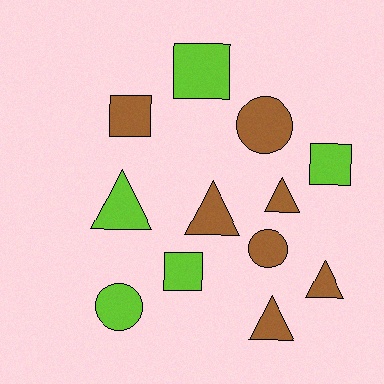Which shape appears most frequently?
Triangle, with 5 objects.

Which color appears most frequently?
Brown, with 7 objects.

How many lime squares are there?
There are 3 lime squares.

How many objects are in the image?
There are 12 objects.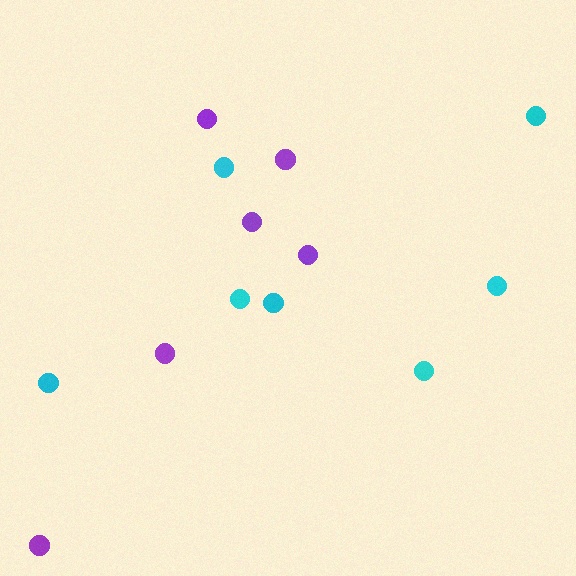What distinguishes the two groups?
There are 2 groups: one group of cyan circles (7) and one group of purple circles (6).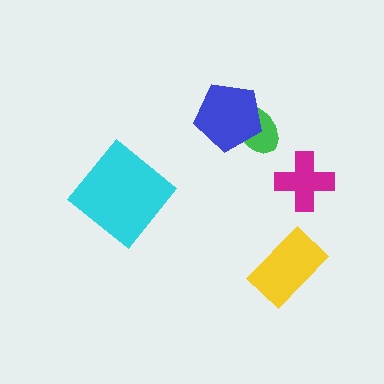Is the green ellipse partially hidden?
Yes, it is partially covered by another shape.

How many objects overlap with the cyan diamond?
0 objects overlap with the cyan diamond.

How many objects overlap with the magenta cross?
0 objects overlap with the magenta cross.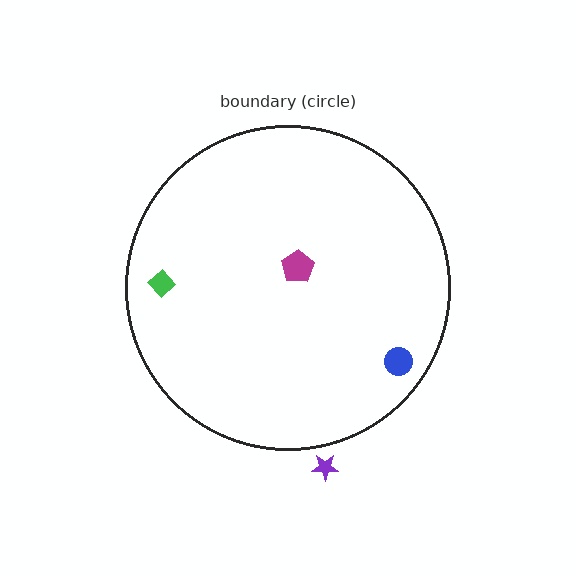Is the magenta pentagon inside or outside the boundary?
Inside.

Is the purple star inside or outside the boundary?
Outside.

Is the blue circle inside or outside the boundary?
Inside.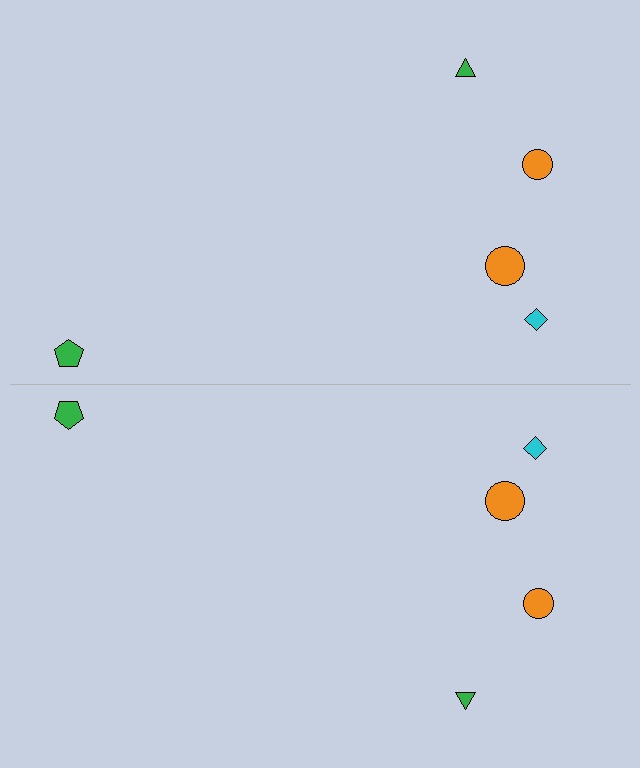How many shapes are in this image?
There are 10 shapes in this image.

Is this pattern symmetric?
Yes, this pattern has bilateral (reflection) symmetry.